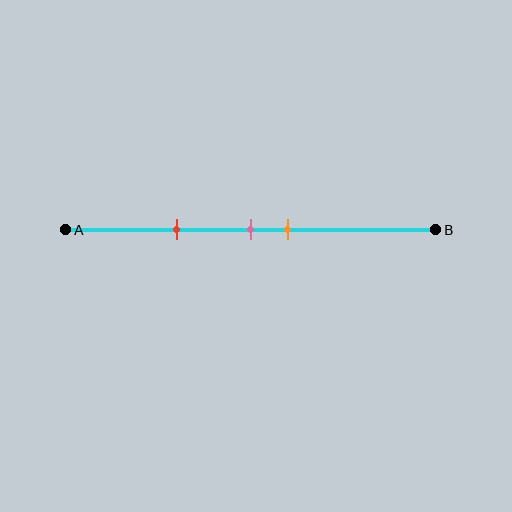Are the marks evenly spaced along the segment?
No, the marks are not evenly spaced.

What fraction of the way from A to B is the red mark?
The red mark is approximately 30% (0.3) of the way from A to B.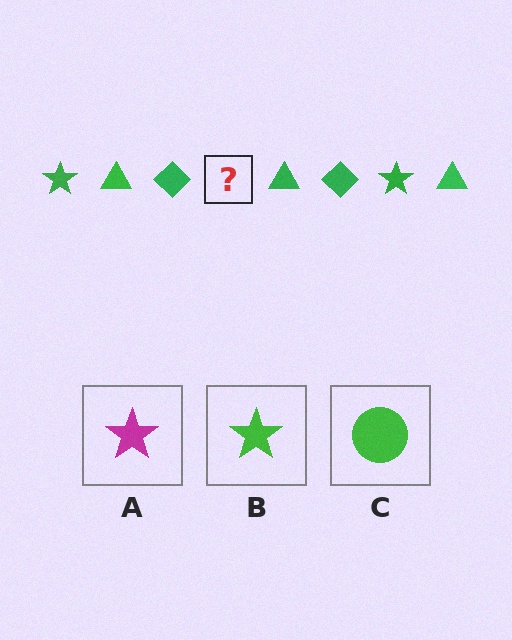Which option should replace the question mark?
Option B.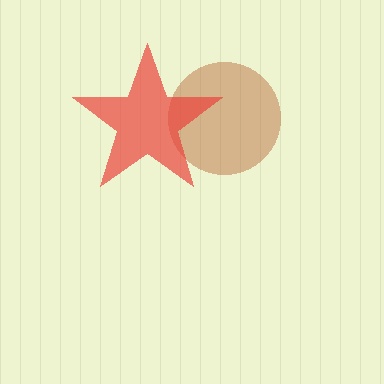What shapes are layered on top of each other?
The layered shapes are: a brown circle, a red star.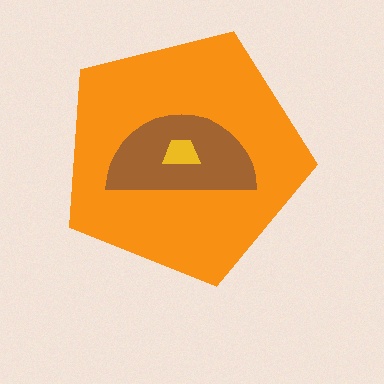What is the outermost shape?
The orange pentagon.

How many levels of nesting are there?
3.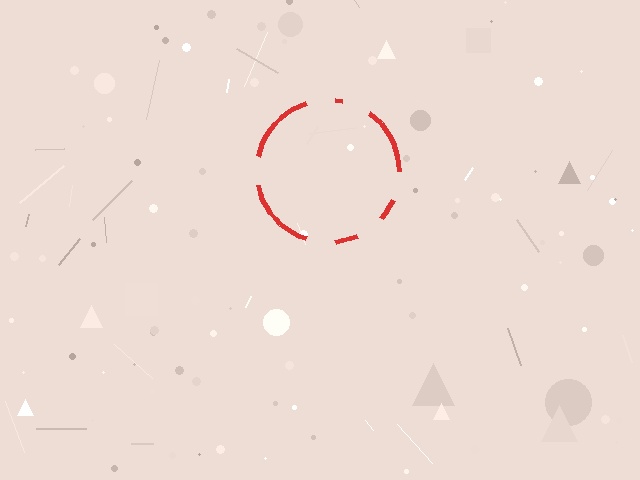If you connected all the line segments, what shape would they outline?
They would outline a circle.